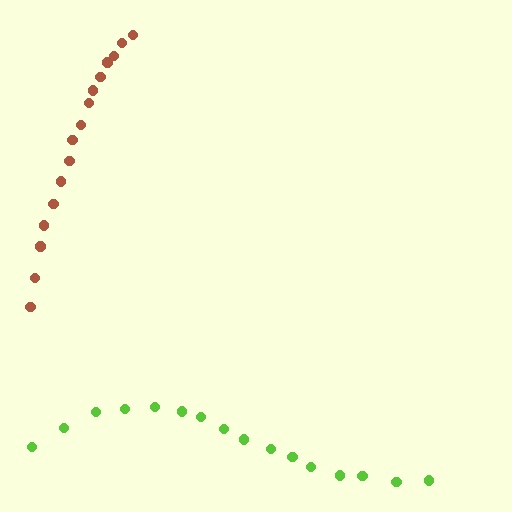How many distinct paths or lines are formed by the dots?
There are 2 distinct paths.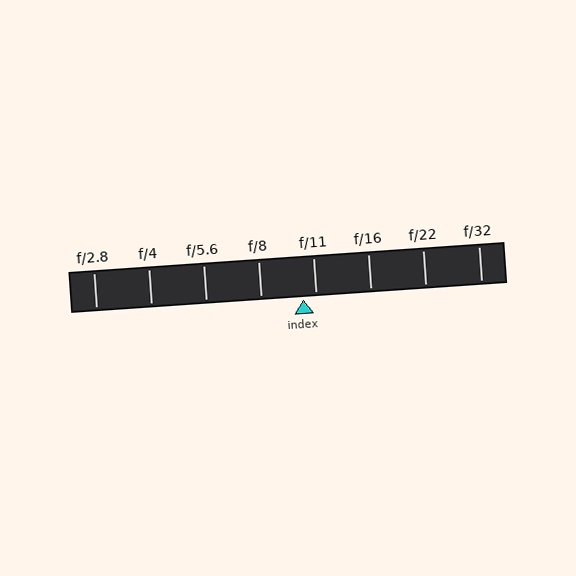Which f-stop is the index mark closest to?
The index mark is closest to f/11.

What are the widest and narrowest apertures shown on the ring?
The widest aperture shown is f/2.8 and the narrowest is f/32.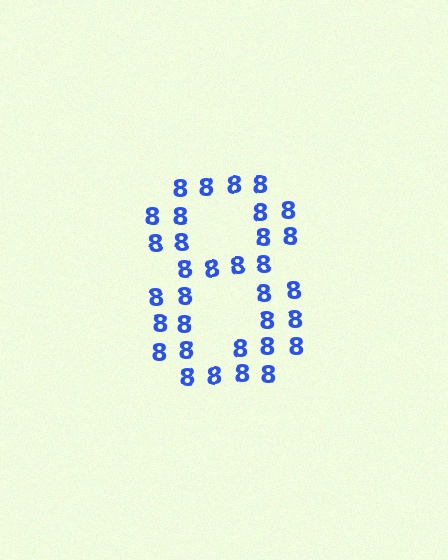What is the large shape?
The large shape is the digit 8.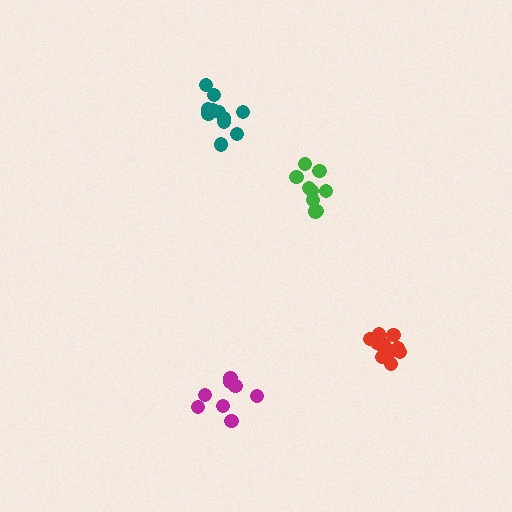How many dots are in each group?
Group 1: 9 dots, Group 2: 8 dots, Group 3: 12 dots, Group 4: 11 dots (40 total).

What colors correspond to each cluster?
The clusters are colored: green, magenta, red, teal.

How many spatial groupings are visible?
There are 4 spatial groupings.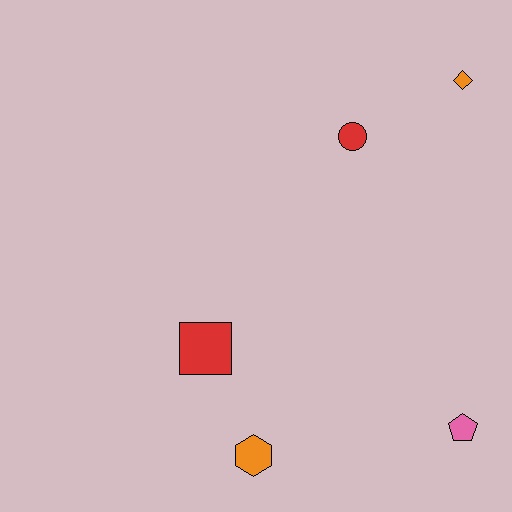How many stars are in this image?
There are no stars.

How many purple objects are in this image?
There are no purple objects.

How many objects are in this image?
There are 5 objects.